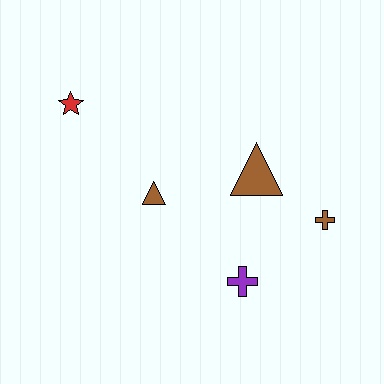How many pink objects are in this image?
There are no pink objects.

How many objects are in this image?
There are 5 objects.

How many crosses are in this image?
There are 2 crosses.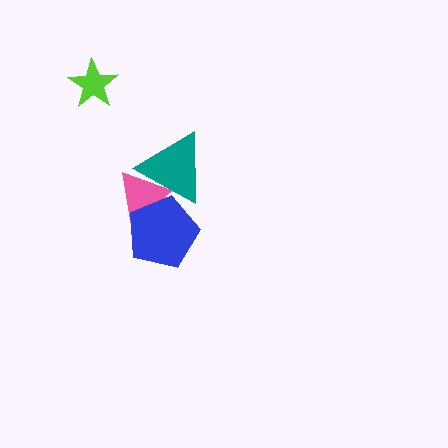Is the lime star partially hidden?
No, no other shape covers it.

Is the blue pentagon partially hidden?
Yes, it is partially covered by another shape.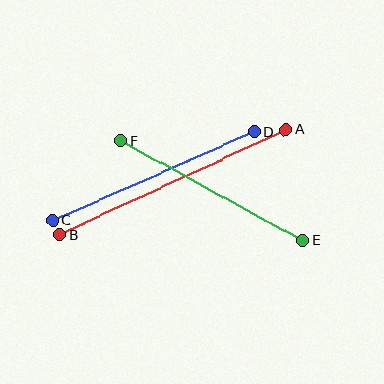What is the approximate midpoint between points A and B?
The midpoint is at approximately (173, 182) pixels.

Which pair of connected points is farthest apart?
Points A and B are farthest apart.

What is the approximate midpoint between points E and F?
The midpoint is at approximately (212, 191) pixels.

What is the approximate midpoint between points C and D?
The midpoint is at approximately (154, 176) pixels.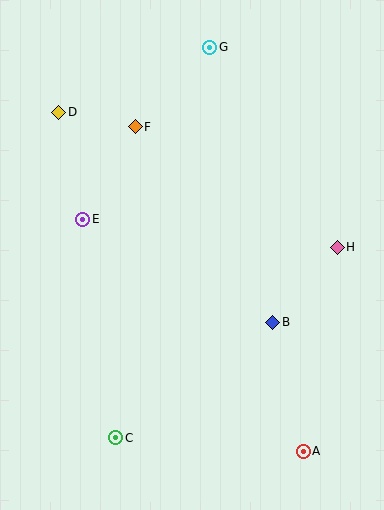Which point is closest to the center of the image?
Point B at (273, 322) is closest to the center.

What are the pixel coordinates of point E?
Point E is at (83, 219).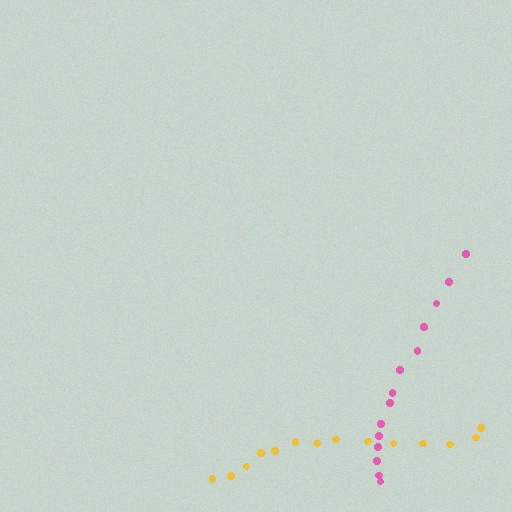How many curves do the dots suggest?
There are 2 distinct paths.